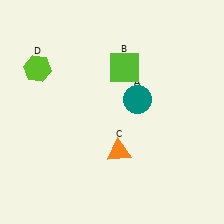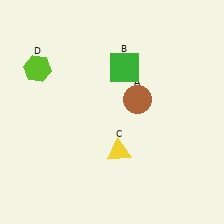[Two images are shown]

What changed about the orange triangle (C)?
In Image 1, C is orange. In Image 2, it changed to yellow.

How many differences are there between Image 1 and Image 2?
There are 3 differences between the two images.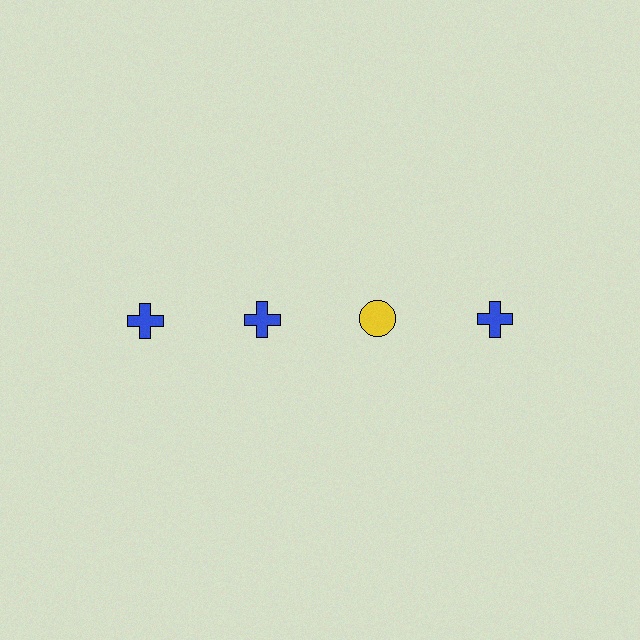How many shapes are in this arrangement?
There are 4 shapes arranged in a grid pattern.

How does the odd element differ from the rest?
It differs in both color (yellow instead of blue) and shape (circle instead of cross).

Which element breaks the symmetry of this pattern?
The yellow circle in the top row, center column breaks the symmetry. All other shapes are blue crosses.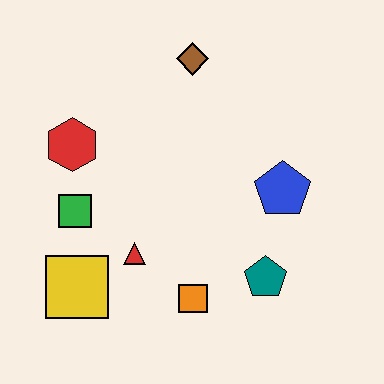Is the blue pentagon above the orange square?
Yes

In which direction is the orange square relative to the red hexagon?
The orange square is below the red hexagon.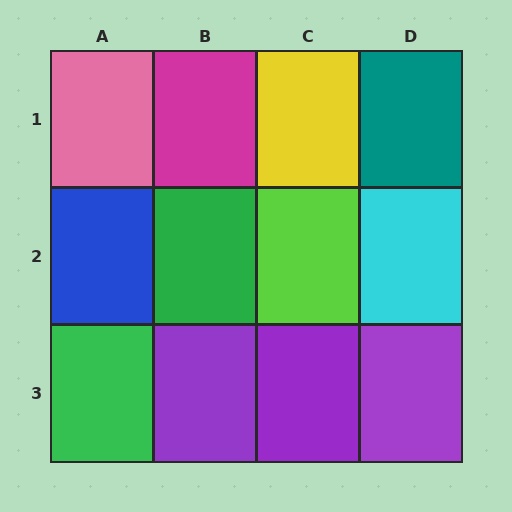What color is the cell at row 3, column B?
Purple.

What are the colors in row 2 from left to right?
Blue, green, lime, cyan.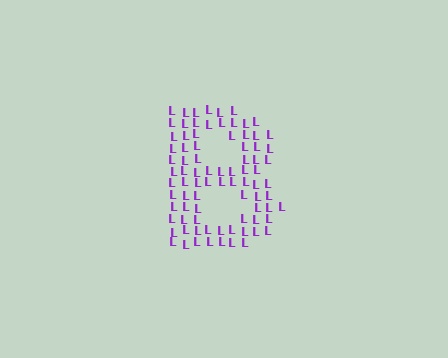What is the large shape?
The large shape is the letter B.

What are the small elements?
The small elements are letter L's.